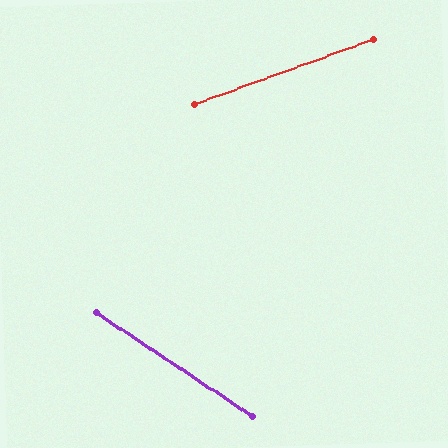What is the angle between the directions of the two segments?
Approximately 54 degrees.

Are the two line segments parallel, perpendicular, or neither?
Neither parallel nor perpendicular — they differ by about 54°.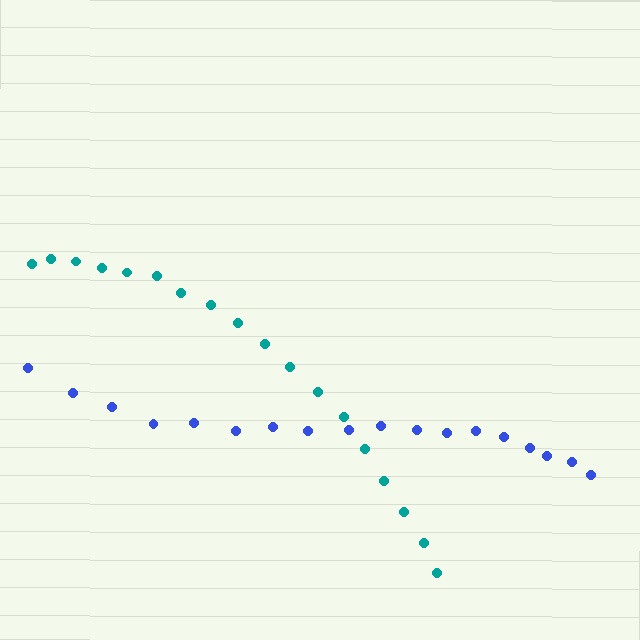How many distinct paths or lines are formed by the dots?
There are 2 distinct paths.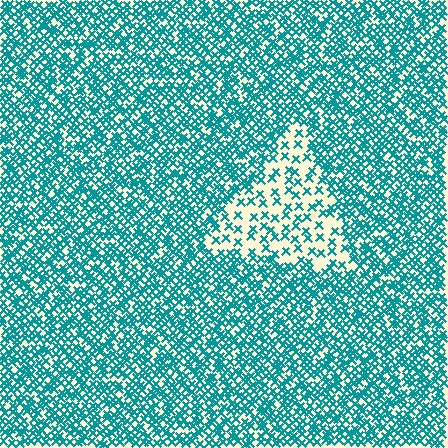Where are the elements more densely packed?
The elements are more densely packed outside the triangle boundary.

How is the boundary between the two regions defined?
The boundary is defined by a change in element density (approximately 2.6x ratio). All elements are the same color, size, and shape.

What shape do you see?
I see a triangle.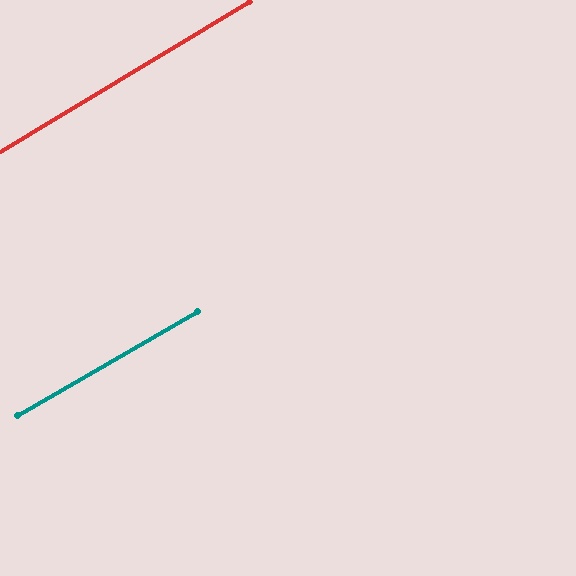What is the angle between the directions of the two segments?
Approximately 1 degree.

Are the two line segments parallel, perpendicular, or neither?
Parallel — their directions differ by only 0.8°.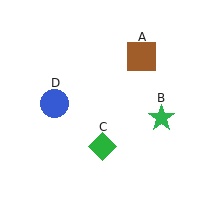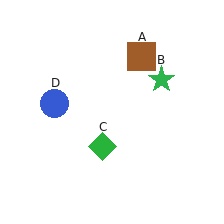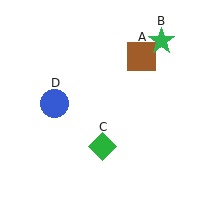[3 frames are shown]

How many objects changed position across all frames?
1 object changed position: green star (object B).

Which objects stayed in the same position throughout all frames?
Brown square (object A) and green diamond (object C) and blue circle (object D) remained stationary.